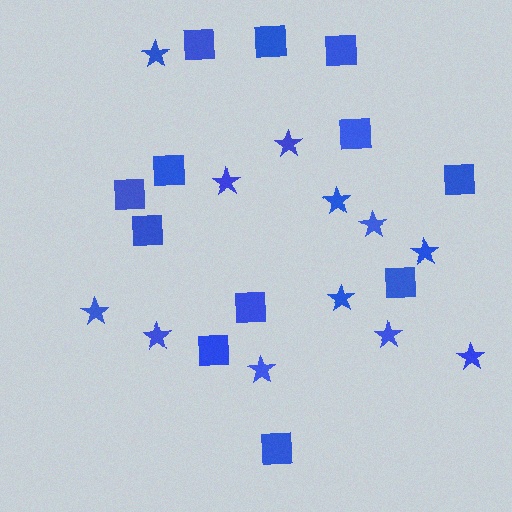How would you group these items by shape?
There are 2 groups: one group of squares (12) and one group of stars (12).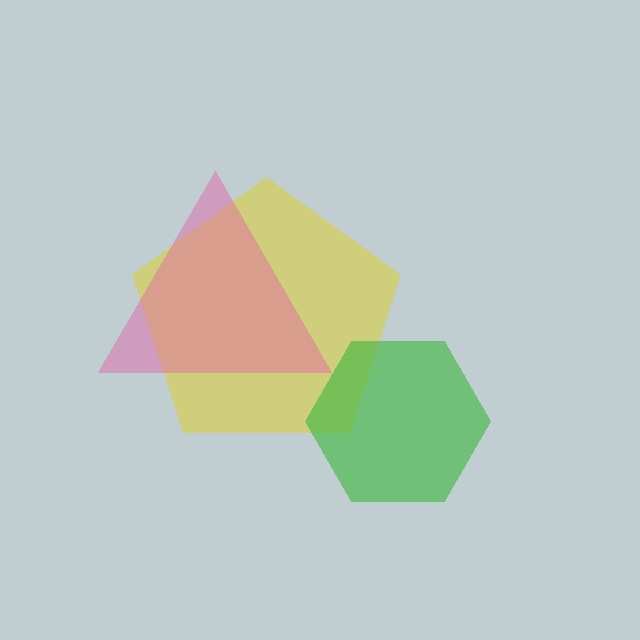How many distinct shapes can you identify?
There are 3 distinct shapes: a yellow pentagon, a pink triangle, a green hexagon.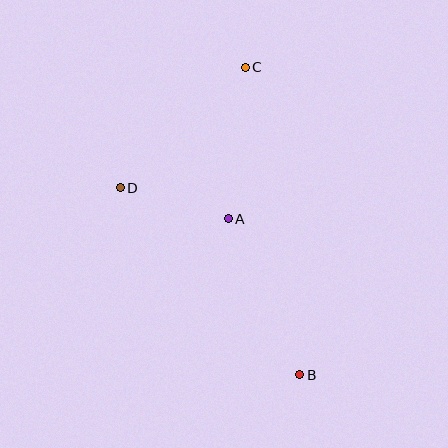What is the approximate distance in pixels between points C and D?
The distance between C and D is approximately 174 pixels.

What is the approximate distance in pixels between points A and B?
The distance between A and B is approximately 172 pixels.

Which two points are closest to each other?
Points A and D are closest to each other.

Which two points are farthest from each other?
Points B and C are farthest from each other.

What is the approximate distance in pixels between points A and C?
The distance between A and C is approximately 152 pixels.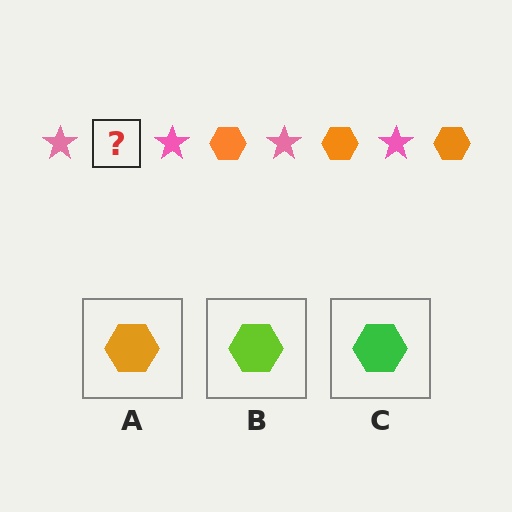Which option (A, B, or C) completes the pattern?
A.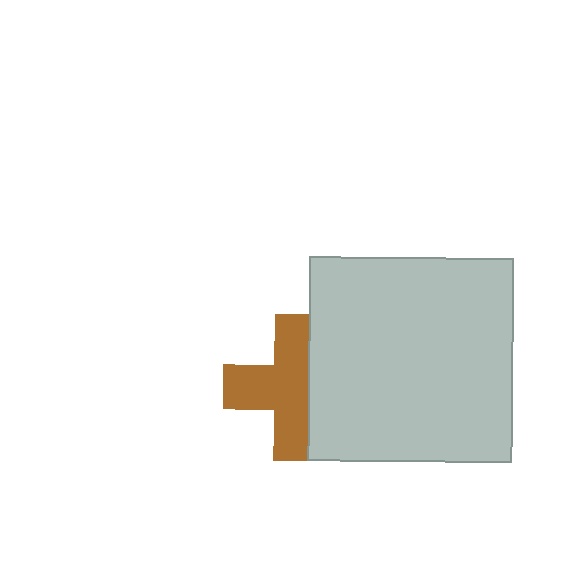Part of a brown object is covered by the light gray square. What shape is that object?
It is a cross.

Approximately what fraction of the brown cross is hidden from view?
Roughly 33% of the brown cross is hidden behind the light gray square.